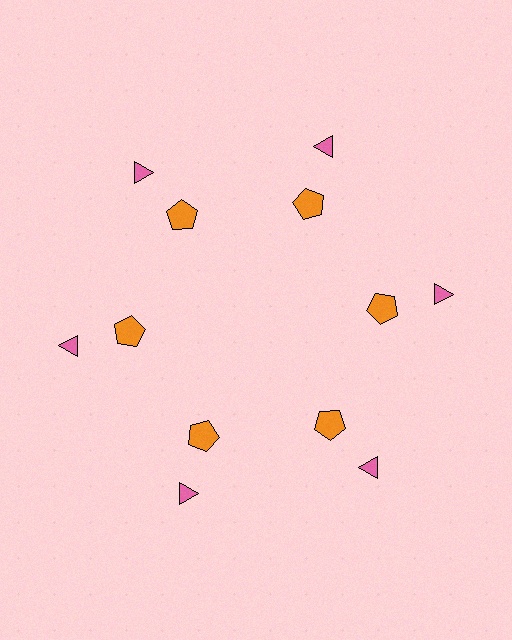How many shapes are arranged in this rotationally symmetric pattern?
There are 12 shapes, arranged in 6 groups of 2.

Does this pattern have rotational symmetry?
Yes, this pattern has 6-fold rotational symmetry. It looks the same after rotating 60 degrees around the center.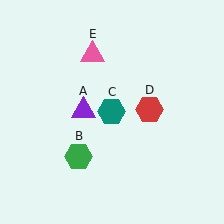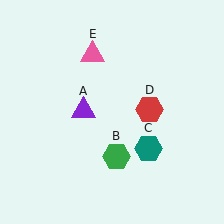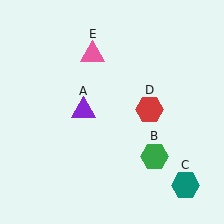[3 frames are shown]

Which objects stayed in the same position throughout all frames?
Purple triangle (object A) and red hexagon (object D) and pink triangle (object E) remained stationary.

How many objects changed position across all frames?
2 objects changed position: green hexagon (object B), teal hexagon (object C).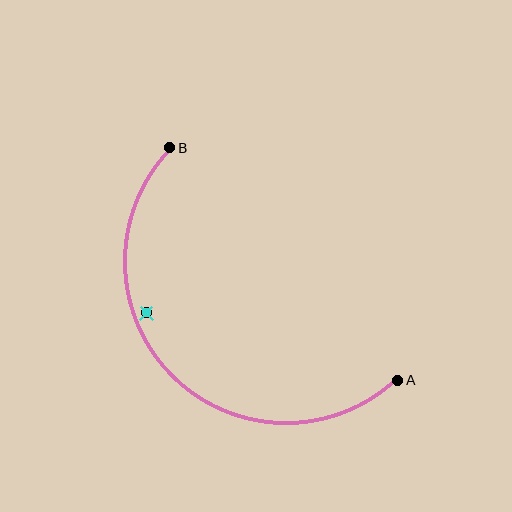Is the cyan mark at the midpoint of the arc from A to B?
No — the cyan mark does not lie on the arc at all. It sits slightly inside the curve.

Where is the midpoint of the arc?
The arc midpoint is the point on the curve farthest from the straight line joining A and B. It sits below and to the left of that line.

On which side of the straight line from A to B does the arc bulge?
The arc bulges below and to the left of the straight line connecting A and B.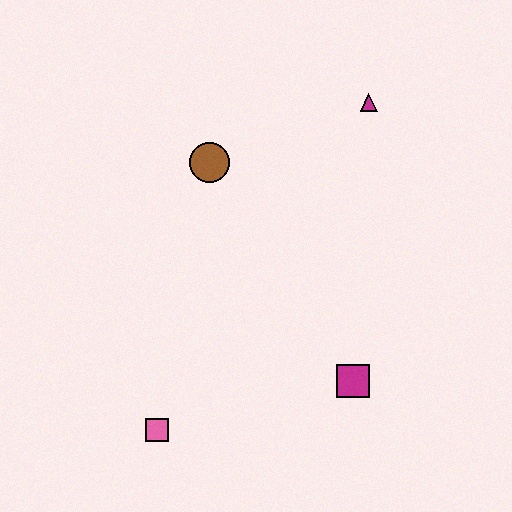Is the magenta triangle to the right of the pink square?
Yes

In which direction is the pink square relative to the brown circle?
The pink square is below the brown circle.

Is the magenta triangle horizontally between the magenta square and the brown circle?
No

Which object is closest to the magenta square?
The pink square is closest to the magenta square.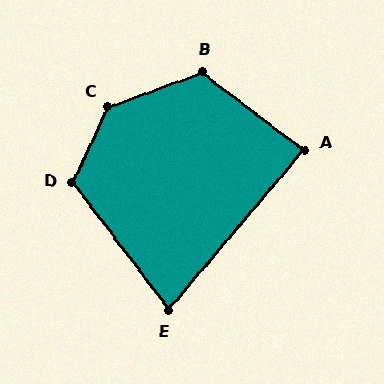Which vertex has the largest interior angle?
C, at approximately 135 degrees.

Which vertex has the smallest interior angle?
E, at approximately 78 degrees.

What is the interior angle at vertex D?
Approximately 118 degrees (obtuse).